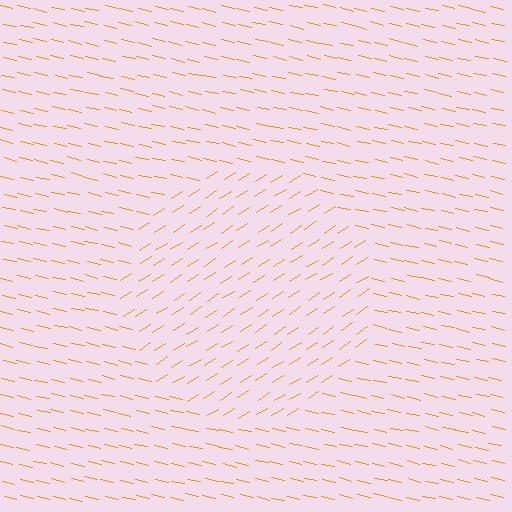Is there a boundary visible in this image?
Yes, there is a texture boundary formed by a change in line orientation.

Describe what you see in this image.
The image is filled with small orange line segments. A circle region in the image has lines oriented differently from the surrounding lines, creating a visible texture boundary.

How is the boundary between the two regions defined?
The boundary is defined purely by a change in line orientation (approximately 45 degrees difference). All lines are the same color and thickness.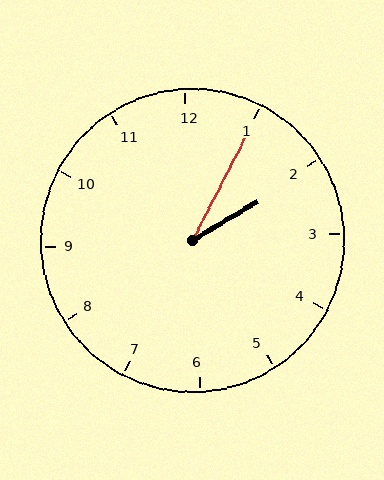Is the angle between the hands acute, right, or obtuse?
It is acute.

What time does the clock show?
2:05.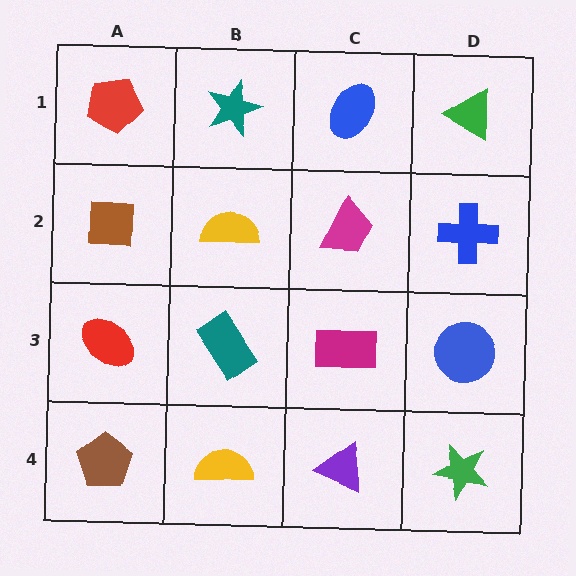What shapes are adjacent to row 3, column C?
A magenta trapezoid (row 2, column C), a purple triangle (row 4, column C), a teal rectangle (row 3, column B), a blue circle (row 3, column D).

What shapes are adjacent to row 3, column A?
A brown square (row 2, column A), a brown pentagon (row 4, column A), a teal rectangle (row 3, column B).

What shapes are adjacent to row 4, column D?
A blue circle (row 3, column D), a purple triangle (row 4, column C).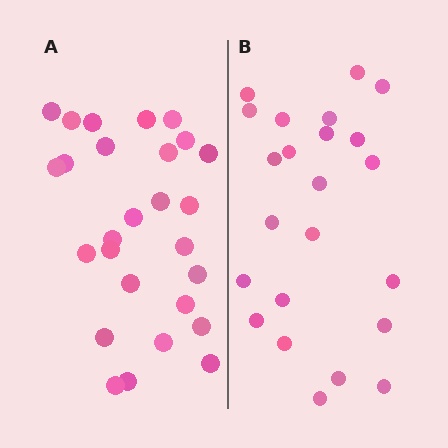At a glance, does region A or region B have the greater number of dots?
Region A (the left region) has more dots.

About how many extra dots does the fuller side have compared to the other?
Region A has about 4 more dots than region B.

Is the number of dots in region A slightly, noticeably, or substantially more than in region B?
Region A has only slightly more — the two regions are fairly close. The ratio is roughly 1.2 to 1.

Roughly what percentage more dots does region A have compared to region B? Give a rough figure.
About 15% more.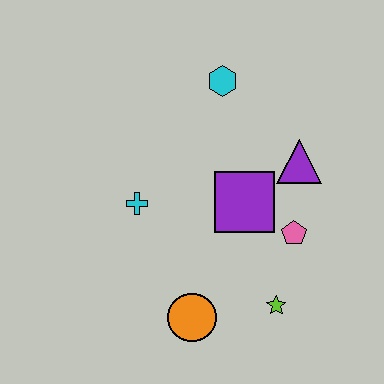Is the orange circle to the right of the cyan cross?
Yes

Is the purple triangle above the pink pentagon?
Yes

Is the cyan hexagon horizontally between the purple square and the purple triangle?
No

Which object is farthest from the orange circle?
The cyan hexagon is farthest from the orange circle.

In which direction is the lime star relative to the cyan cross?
The lime star is to the right of the cyan cross.